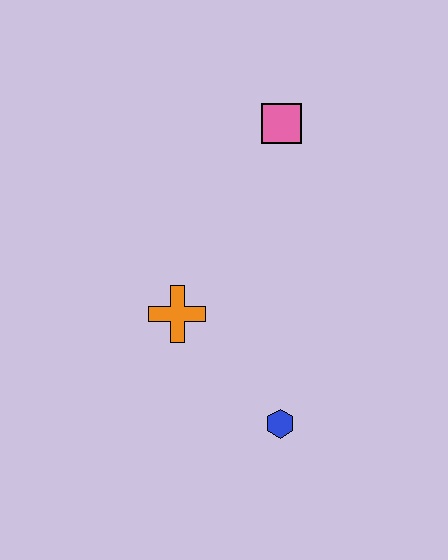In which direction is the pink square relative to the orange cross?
The pink square is above the orange cross.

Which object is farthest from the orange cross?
The pink square is farthest from the orange cross.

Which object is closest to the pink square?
The orange cross is closest to the pink square.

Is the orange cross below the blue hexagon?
No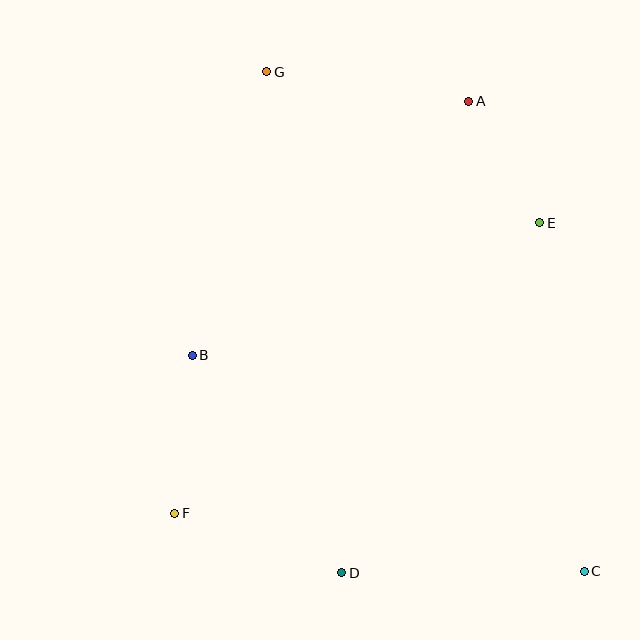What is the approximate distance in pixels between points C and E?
The distance between C and E is approximately 351 pixels.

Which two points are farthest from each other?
Points C and G are farthest from each other.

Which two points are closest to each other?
Points A and E are closest to each other.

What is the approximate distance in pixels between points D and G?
The distance between D and G is approximately 506 pixels.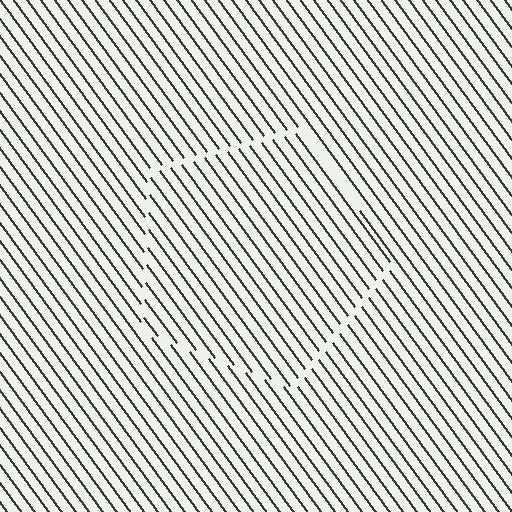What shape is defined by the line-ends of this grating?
An illusory pentagon. The interior of the shape contains the same grating, shifted by half a period — the contour is defined by the phase discontinuity where line-ends from the inner and outer gratings abut.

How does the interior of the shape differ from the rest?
The interior of the shape contains the same grating, shifted by half a period — the contour is defined by the phase discontinuity where line-ends from the inner and outer gratings abut.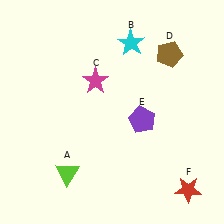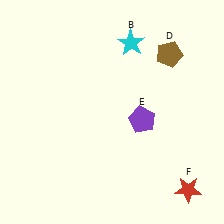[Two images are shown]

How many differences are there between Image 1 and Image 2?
There are 2 differences between the two images.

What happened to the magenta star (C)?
The magenta star (C) was removed in Image 2. It was in the top-left area of Image 1.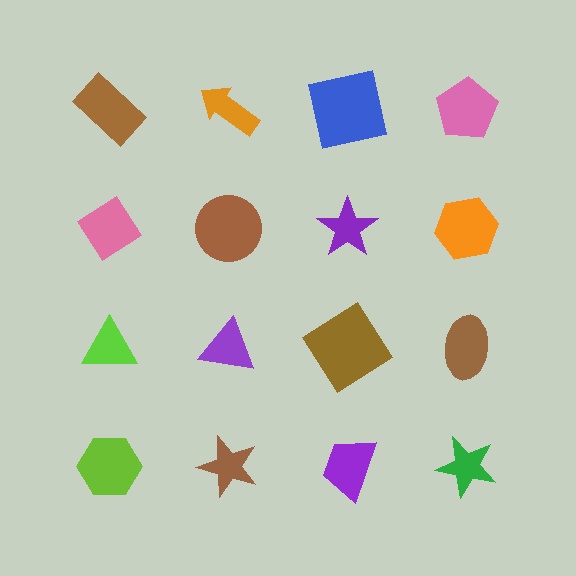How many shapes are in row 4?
4 shapes.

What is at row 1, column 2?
An orange arrow.